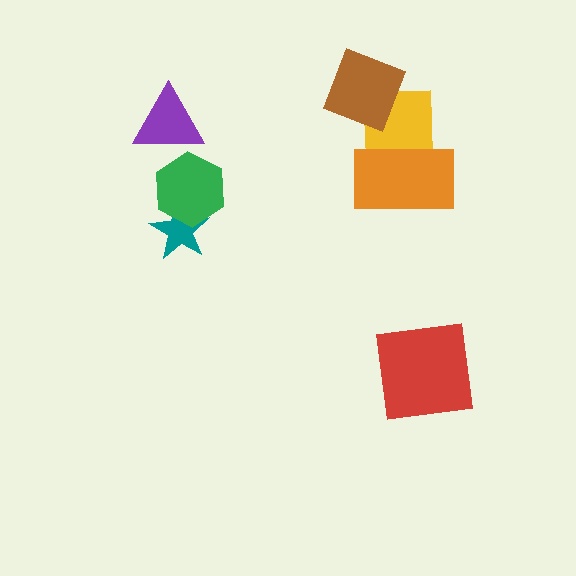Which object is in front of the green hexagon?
The purple triangle is in front of the green hexagon.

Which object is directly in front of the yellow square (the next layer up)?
The orange rectangle is directly in front of the yellow square.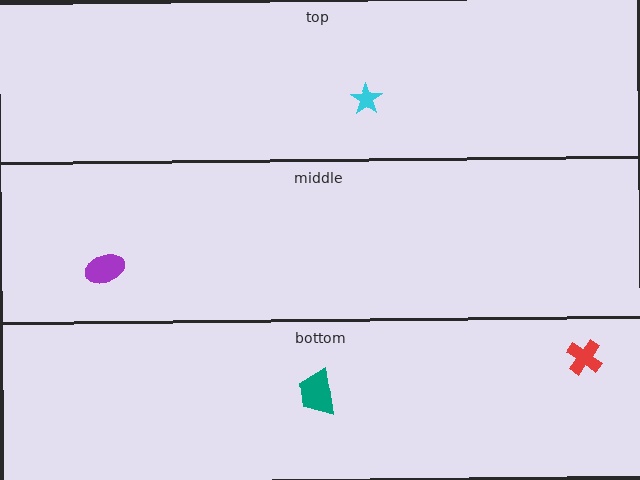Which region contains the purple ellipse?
The middle region.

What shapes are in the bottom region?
The teal trapezoid, the red cross.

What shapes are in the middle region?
The purple ellipse.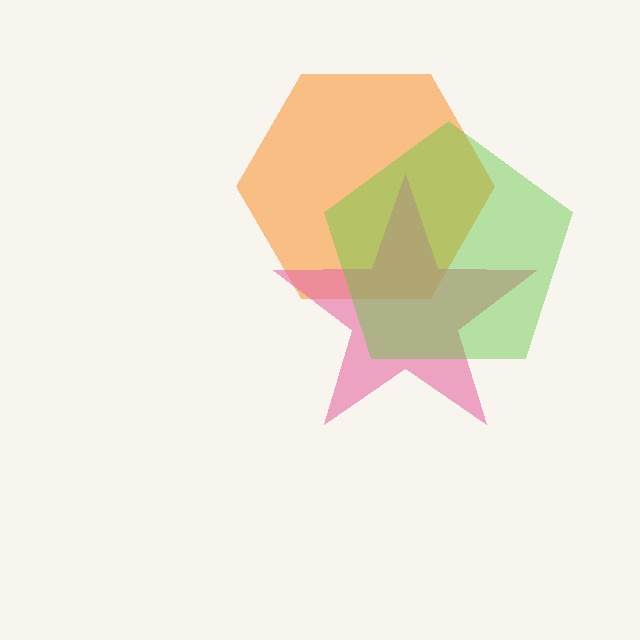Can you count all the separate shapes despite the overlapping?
Yes, there are 3 separate shapes.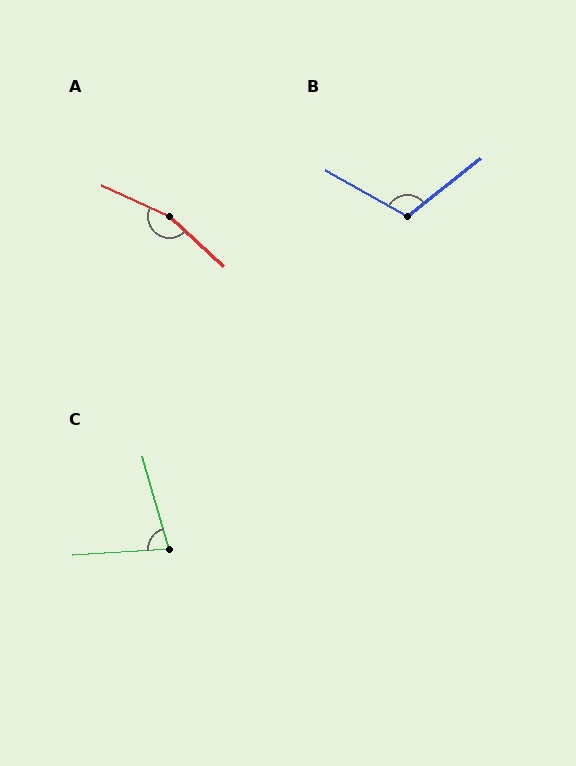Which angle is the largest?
A, at approximately 162 degrees.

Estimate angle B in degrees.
Approximately 112 degrees.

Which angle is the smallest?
C, at approximately 78 degrees.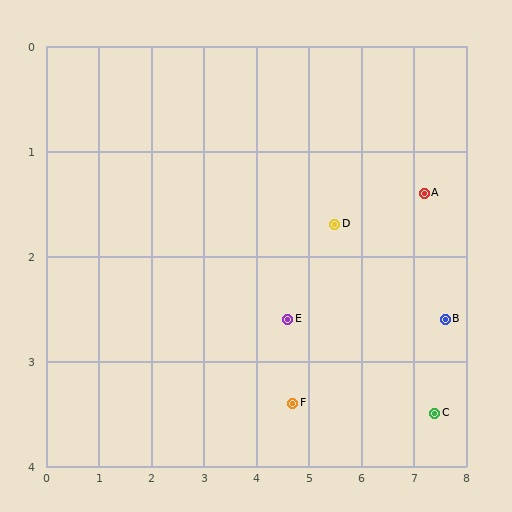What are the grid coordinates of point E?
Point E is at approximately (4.6, 2.6).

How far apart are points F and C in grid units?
Points F and C are about 2.7 grid units apart.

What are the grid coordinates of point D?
Point D is at approximately (5.5, 1.7).